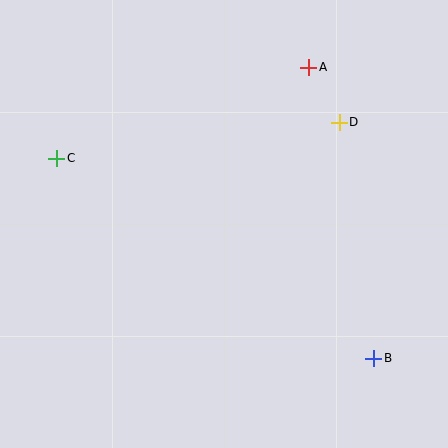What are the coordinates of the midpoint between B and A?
The midpoint between B and A is at (341, 213).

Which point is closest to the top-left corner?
Point C is closest to the top-left corner.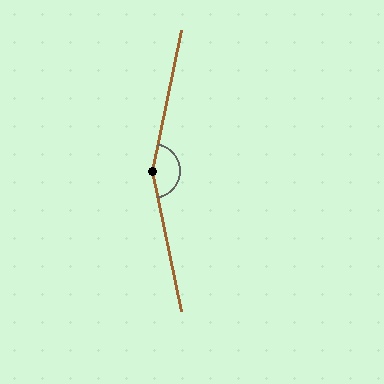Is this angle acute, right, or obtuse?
It is obtuse.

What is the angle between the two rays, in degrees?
Approximately 157 degrees.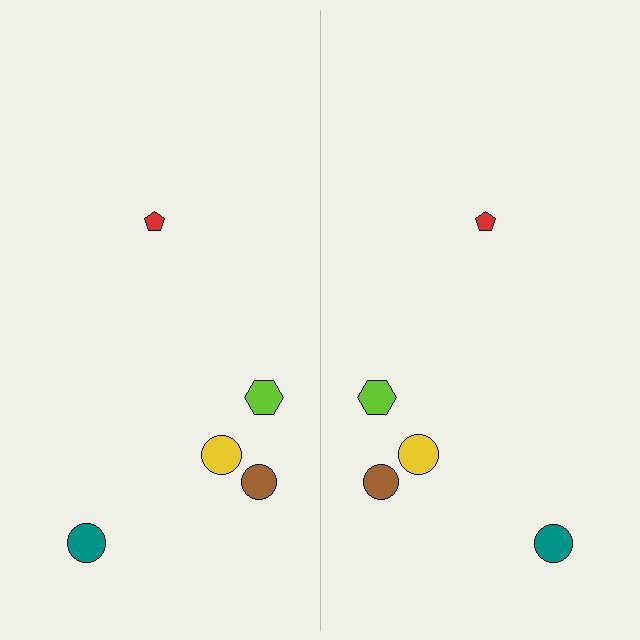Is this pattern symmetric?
Yes, this pattern has bilateral (reflection) symmetry.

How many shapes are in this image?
There are 10 shapes in this image.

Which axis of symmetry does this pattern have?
The pattern has a vertical axis of symmetry running through the center of the image.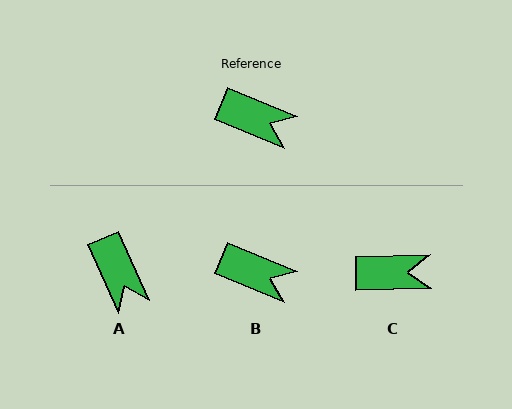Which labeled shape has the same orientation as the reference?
B.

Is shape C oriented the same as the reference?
No, it is off by about 23 degrees.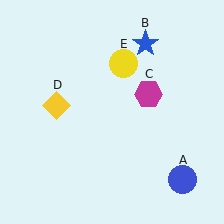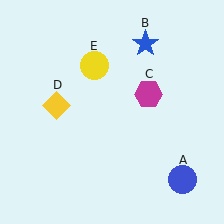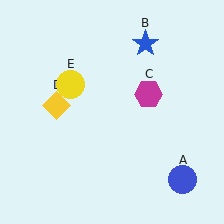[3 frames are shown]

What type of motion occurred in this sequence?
The yellow circle (object E) rotated counterclockwise around the center of the scene.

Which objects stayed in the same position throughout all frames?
Blue circle (object A) and blue star (object B) and magenta hexagon (object C) and yellow diamond (object D) remained stationary.